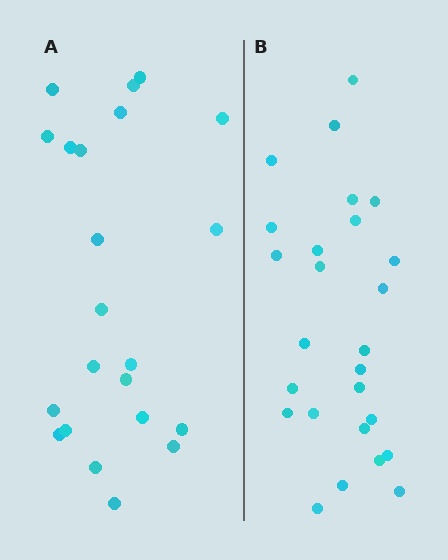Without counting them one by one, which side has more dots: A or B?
Region B (the right region) has more dots.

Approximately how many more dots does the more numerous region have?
Region B has about 4 more dots than region A.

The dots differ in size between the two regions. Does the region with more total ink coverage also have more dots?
No. Region A has more total ink coverage because its dots are larger, but region B actually contains more individual dots. Total area can be misleading — the number of items is what matters here.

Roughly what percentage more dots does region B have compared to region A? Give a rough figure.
About 20% more.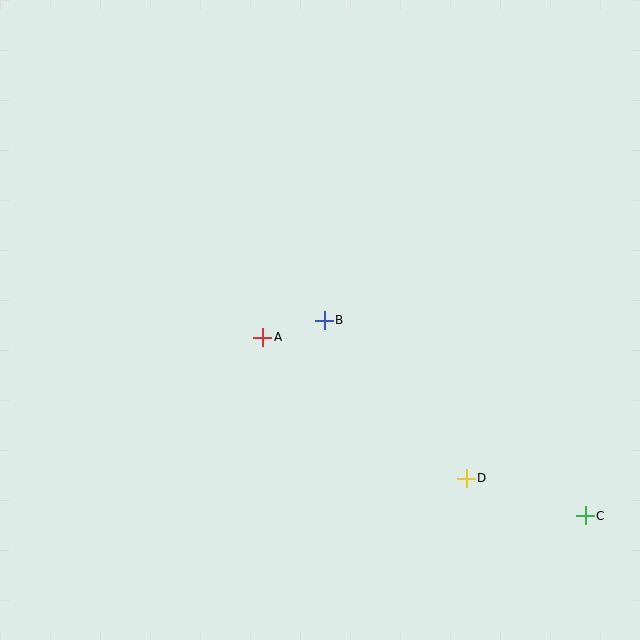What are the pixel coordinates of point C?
Point C is at (585, 516).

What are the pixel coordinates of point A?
Point A is at (263, 337).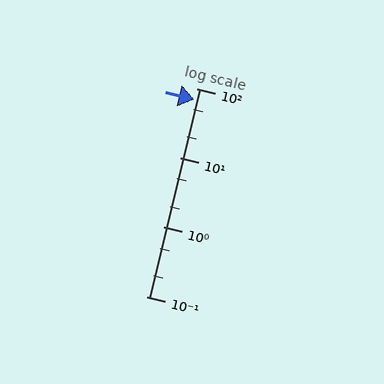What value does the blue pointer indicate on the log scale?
The pointer indicates approximately 68.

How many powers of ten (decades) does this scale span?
The scale spans 3 decades, from 0.1 to 100.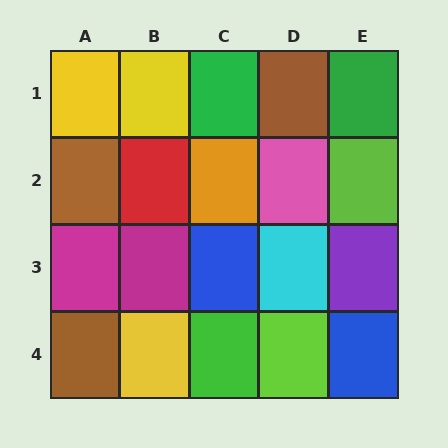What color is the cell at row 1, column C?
Green.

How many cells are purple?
1 cell is purple.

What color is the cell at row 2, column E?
Lime.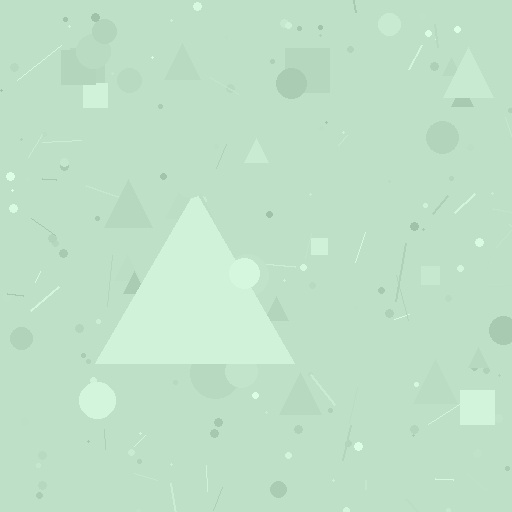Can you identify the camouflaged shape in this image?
The camouflaged shape is a triangle.